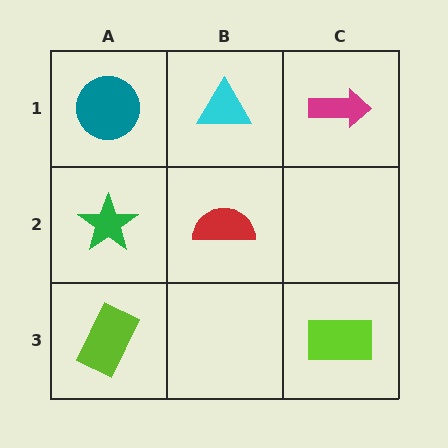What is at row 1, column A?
A teal circle.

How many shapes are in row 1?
3 shapes.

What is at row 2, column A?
A green star.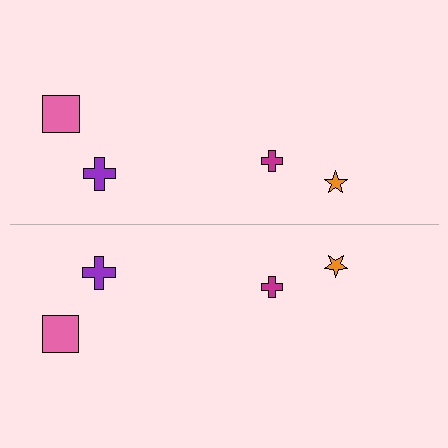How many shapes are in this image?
There are 8 shapes in this image.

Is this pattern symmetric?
Yes, this pattern has bilateral (reflection) symmetry.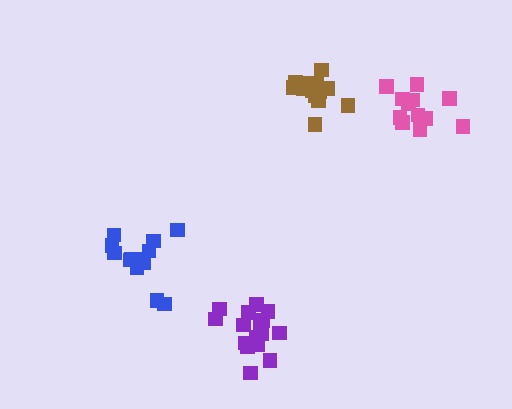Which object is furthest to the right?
The pink cluster is rightmost.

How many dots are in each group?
Group 1: 12 dots, Group 2: 15 dots, Group 3: 16 dots, Group 4: 13 dots (56 total).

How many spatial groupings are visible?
There are 4 spatial groupings.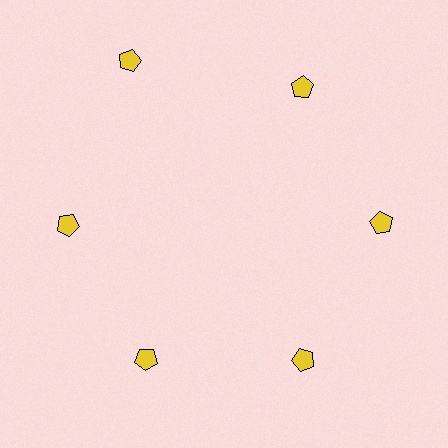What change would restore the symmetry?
The symmetry would be restored by moving it inward, back onto the ring so that all 6 pentagons sit at equal angles and equal distance from the center.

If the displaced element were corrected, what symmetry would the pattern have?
It would have 6-fold rotational symmetry — the pattern would map onto itself every 60 degrees.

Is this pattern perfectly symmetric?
No. The 6 yellow pentagons are arranged in a ring, but one element near the 11 o'clock position is pushed outward from the center, breaking the 6-fold rotational symmetry.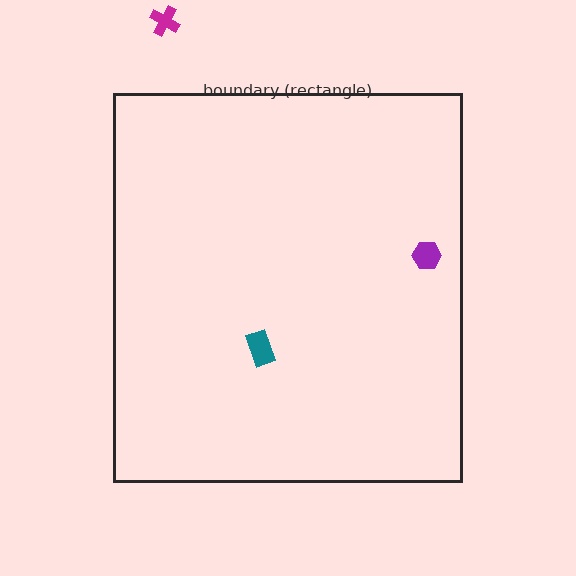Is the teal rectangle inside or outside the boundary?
Inside.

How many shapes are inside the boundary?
2 inside, 1 outside.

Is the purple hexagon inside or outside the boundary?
Inside.